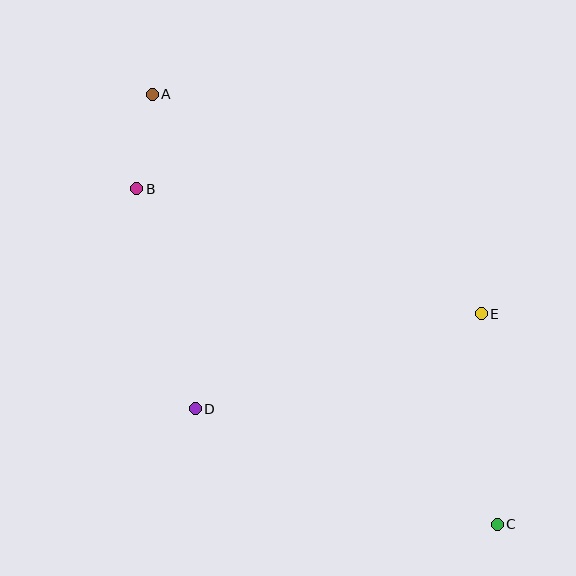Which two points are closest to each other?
Points A and B are closest to each other.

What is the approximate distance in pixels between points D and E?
The distance between D and E is approximately 301 pixels.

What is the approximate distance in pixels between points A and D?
The distance between A and D is approximately 318 pixels.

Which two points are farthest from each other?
Points A and C are farthest from each other.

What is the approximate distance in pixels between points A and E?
The distance between A and E is approximately 396 pixels.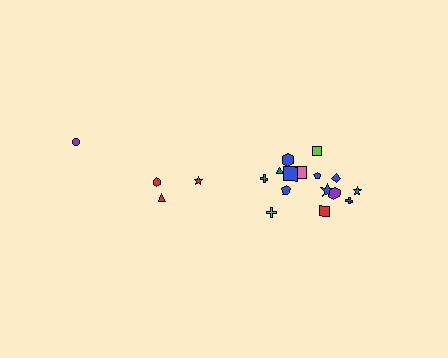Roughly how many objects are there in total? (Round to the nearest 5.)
Roughly 20 objects in total.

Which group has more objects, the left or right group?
The right group.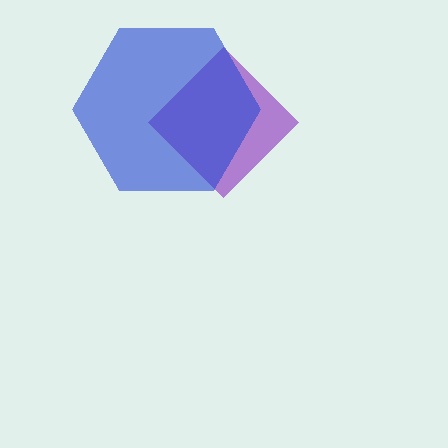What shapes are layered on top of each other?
The layered shapes are: a purple diamond, a blue hexagon.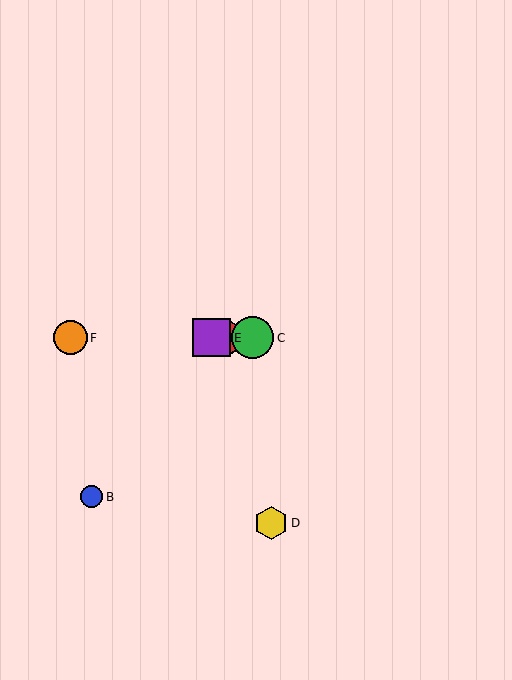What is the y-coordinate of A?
Object A is at y≈338.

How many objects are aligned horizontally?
4 objects (A, C, E, F) are aligned horizontally.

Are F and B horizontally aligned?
No, F is at y≈338 and B is at y≈497.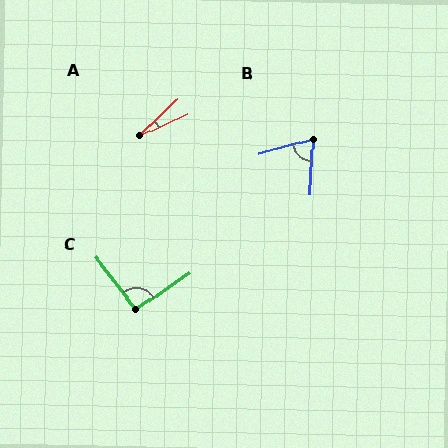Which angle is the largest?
C, at approximately 93 degrees.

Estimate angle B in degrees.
Approximately 71 degrees.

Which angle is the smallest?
A, at approximately 19 degrees.